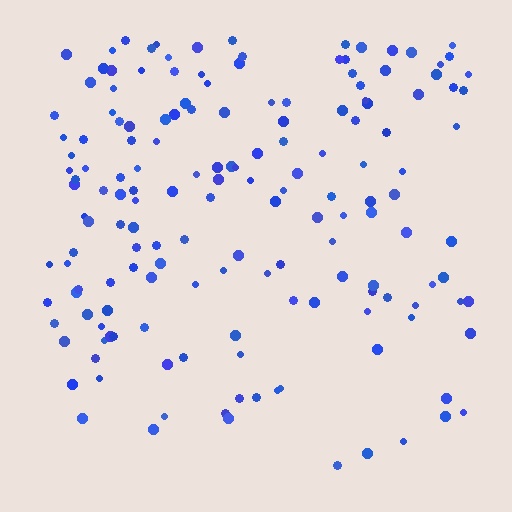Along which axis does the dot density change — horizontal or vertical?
Vertical.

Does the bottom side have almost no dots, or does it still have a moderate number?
Still a moderate number, just noticeably fewer than the top.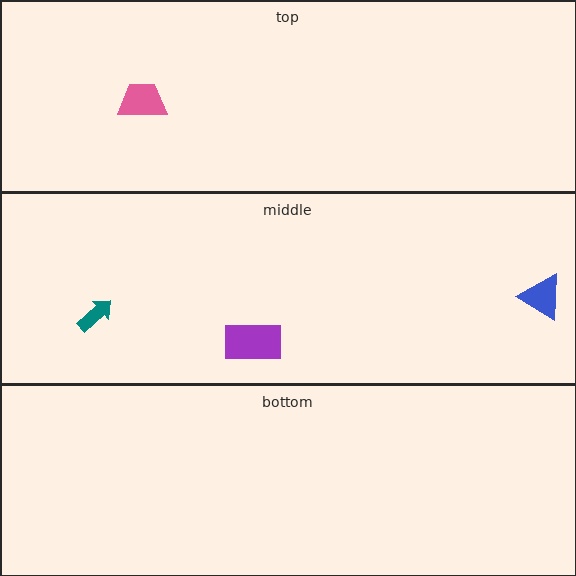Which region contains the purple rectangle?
The middle region.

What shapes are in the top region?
The pink trapezoid.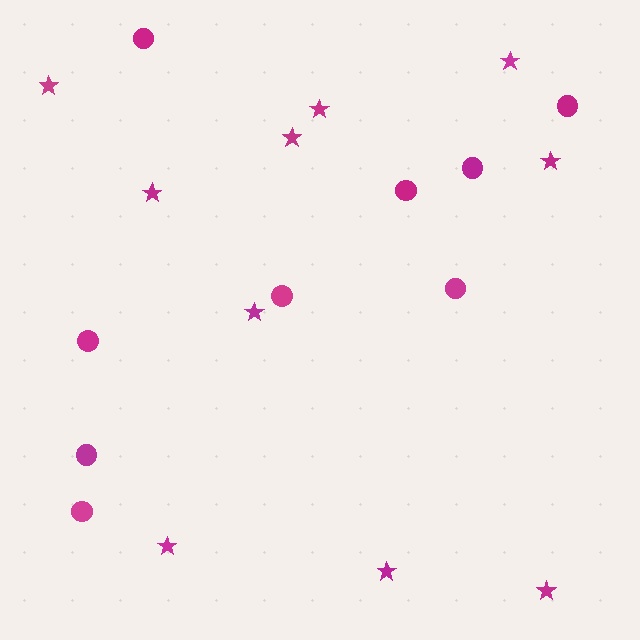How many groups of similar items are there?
There are 2 groups: one group of circles (9) and one group of stars (10).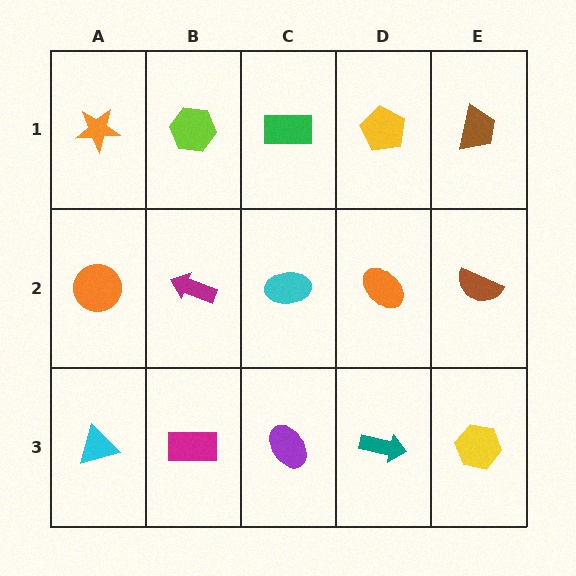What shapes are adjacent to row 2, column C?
A green rectangle (row 1, column C), a purple ellipse (row 3, column C), a magenta arrow (row 2, column B), an orange ellipse (row 2, column D).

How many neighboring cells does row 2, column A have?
3.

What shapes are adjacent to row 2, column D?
A yellow pentagon (row 1, column D), a teal arrow (row 3, column D), a cyan ellipse (row 2, column C), a brown semicircle (row 2, column E).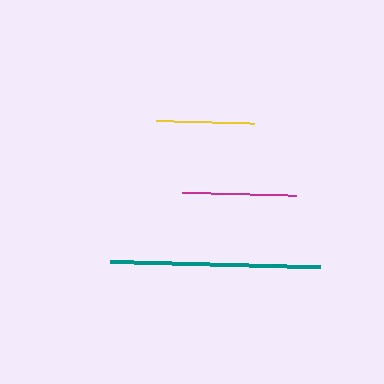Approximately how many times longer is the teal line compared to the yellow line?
The teal line is approximately 2.1 times the length of the yellow line.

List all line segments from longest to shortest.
From longest to shortest: teal, magenta, yellow.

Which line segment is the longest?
The teal line is the longest at approximately 210 pixels.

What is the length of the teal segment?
The teal segment is approximately 210 pixels long.